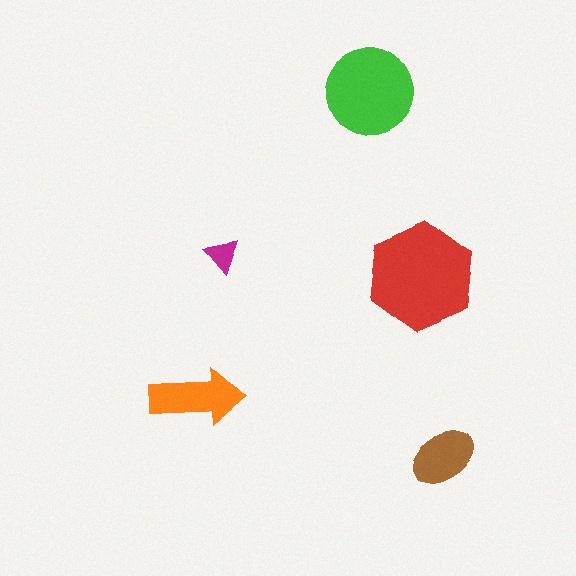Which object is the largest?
The red hexagon.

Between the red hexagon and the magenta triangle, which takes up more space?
The red hexagon.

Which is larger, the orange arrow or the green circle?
The green circle.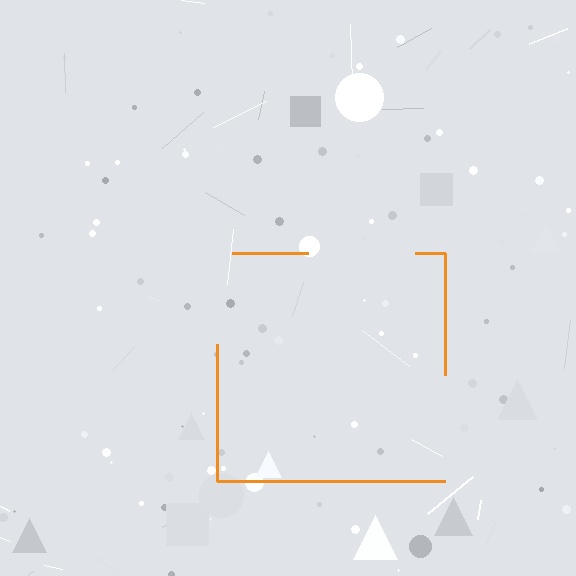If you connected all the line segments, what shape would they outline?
They would outline a square.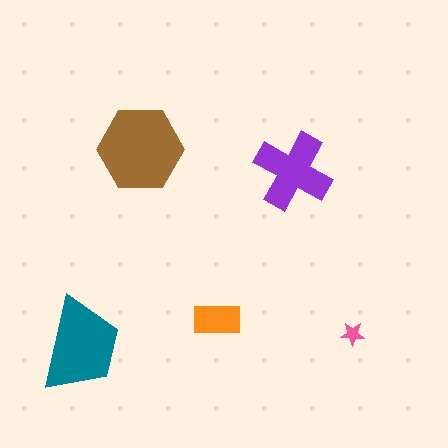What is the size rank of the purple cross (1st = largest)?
3rd.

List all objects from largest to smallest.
The brown hexagon, the teal trapezoid, the purple cross, the orange rectangle, the pink star.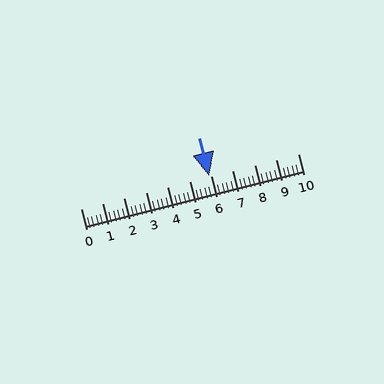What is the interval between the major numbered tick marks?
The major tick marks are spaced 1 units apart.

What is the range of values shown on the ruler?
The ruler shows values from 0 to 10.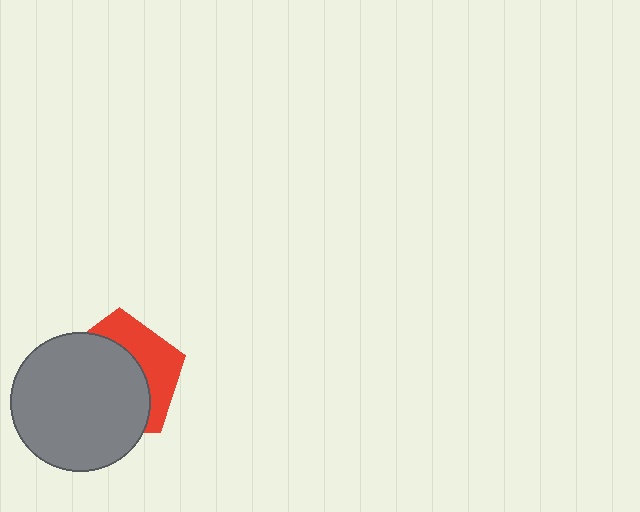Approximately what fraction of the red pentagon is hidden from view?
Roughly 64% of the red pentagon is hidden behind the gray circle.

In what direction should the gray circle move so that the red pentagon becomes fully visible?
The gray circle should move toward the lower-left. That is the shortest direction to clear the overlap and leave the red pentagon fully visible.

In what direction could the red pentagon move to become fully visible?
The red pentagon could move toward the upper-right. That would shift it out from behind the gray circle entirely.